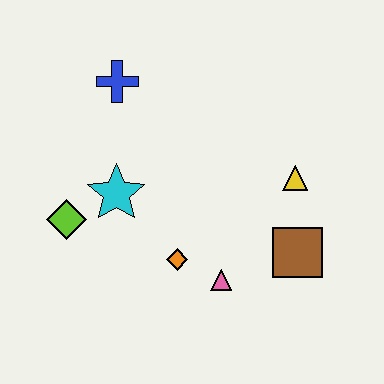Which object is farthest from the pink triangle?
The blue cross is farthest from the pink triangle.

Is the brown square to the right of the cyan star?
Yes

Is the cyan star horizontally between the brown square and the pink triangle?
No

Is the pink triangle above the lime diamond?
No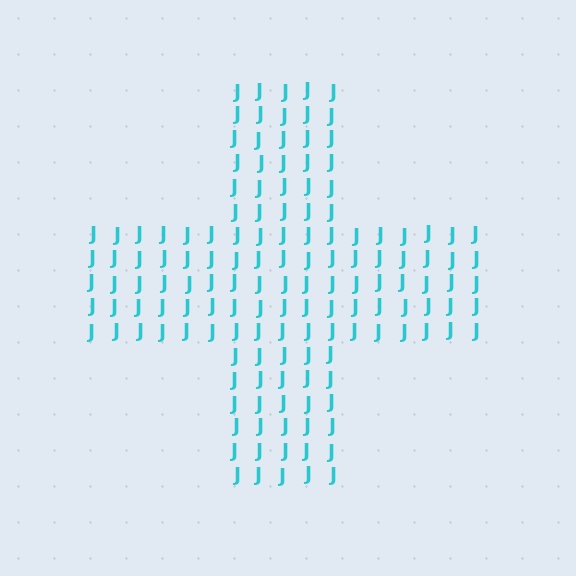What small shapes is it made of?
It is made of small letter J's.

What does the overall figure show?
The overall figure shows a cross.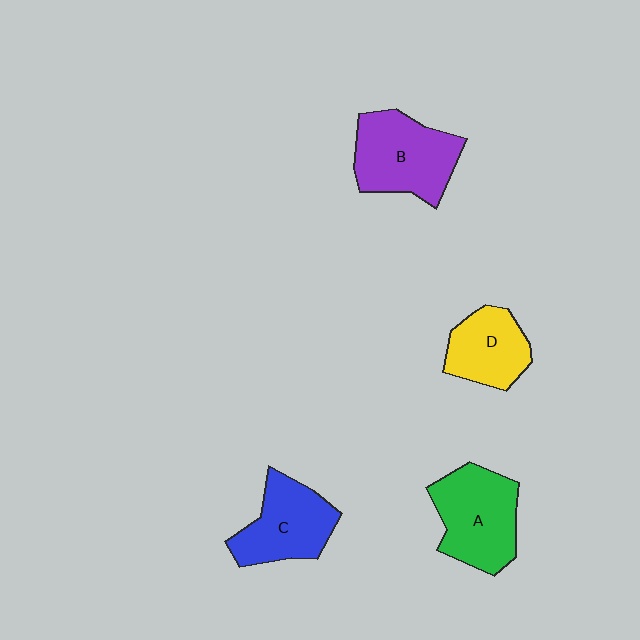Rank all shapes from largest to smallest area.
From largest to smallest: B (purple), A (green), C (blue), D (yellow).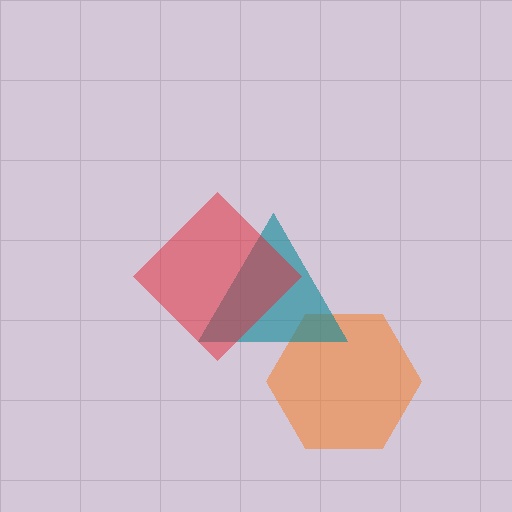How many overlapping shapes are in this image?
There are 3 overlapping shapes in the image.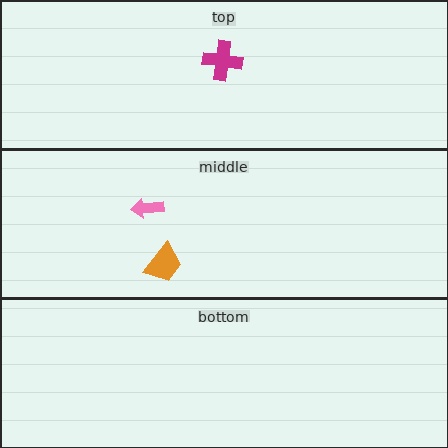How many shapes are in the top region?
1.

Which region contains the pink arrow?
The middle region.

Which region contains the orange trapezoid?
The middle region.